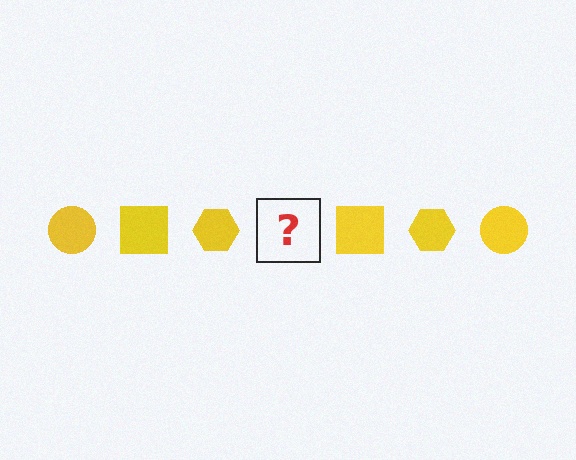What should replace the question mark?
The question mark should be replaced with a yellow circle.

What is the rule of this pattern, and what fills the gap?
The rule is that the pattern cycles through circle, square, hexagon shapes in yellow. The gap should be filled with a yellow circle.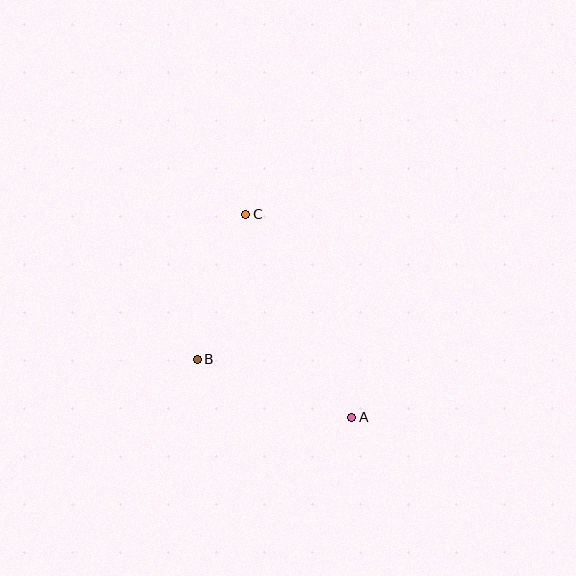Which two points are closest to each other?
Points B and C are closest to each other.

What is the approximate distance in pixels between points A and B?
The distance between A and B is approximately 165 pixels.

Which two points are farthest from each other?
Points A and C are farthest from each other.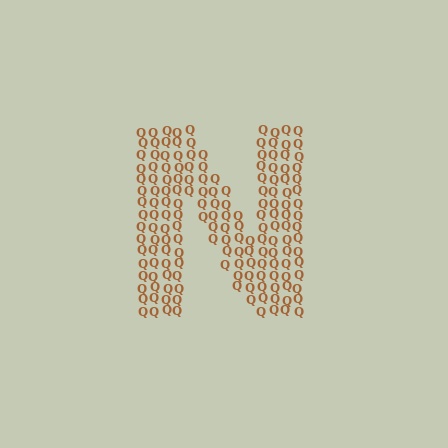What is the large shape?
The large shape is the letter N.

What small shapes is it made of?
It is made of small letter Q's.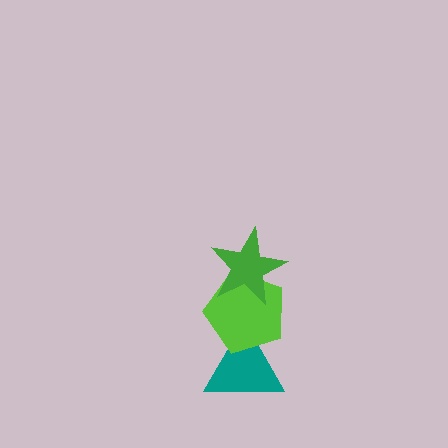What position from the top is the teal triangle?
The teal triangle is 3rd from the top.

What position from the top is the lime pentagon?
The lime pentagon is 2nd from the top.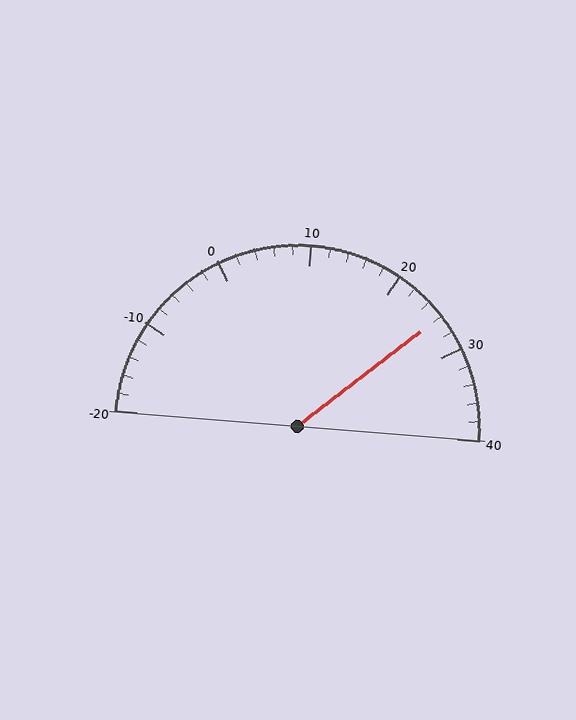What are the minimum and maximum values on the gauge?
The gauge ranges from -20 to 40.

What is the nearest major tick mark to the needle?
The nearest major tick mark is 30.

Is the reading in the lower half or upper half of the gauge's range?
The reading is in the upper half of the range (-20 to 40).